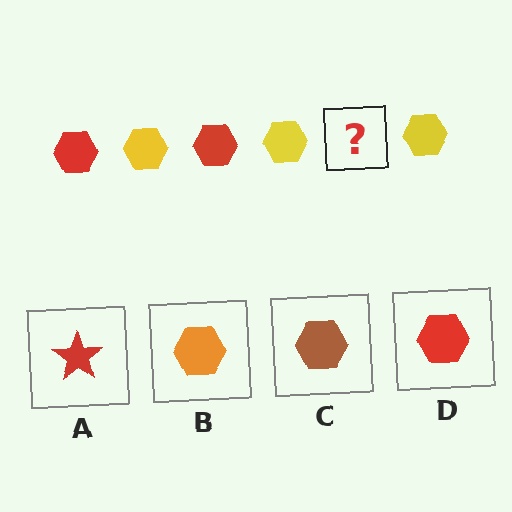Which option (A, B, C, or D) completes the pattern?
D.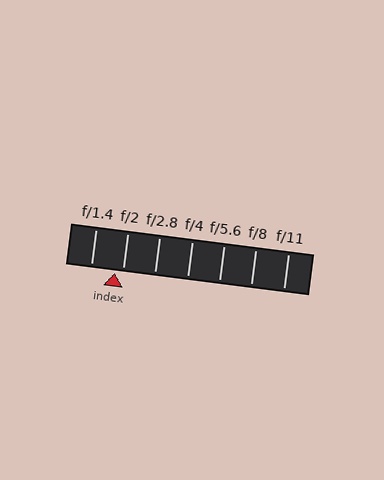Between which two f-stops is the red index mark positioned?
The index mark is between f/1.4 and f/2.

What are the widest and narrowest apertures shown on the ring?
The widest aperture shown is f/1.4 and the narrowest is f/11.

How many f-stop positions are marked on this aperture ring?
There are 7 f-stop positions marked.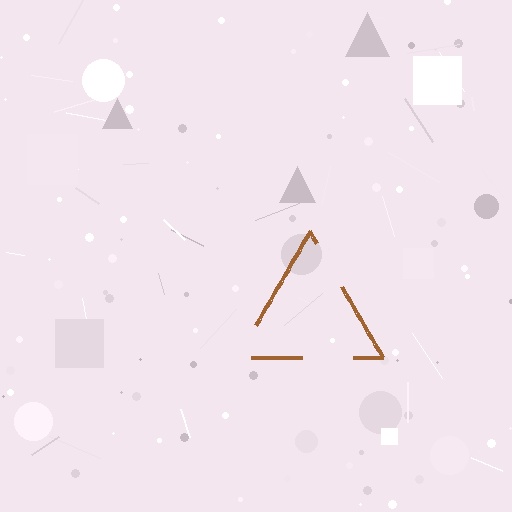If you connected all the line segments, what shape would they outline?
They would outline a triangle.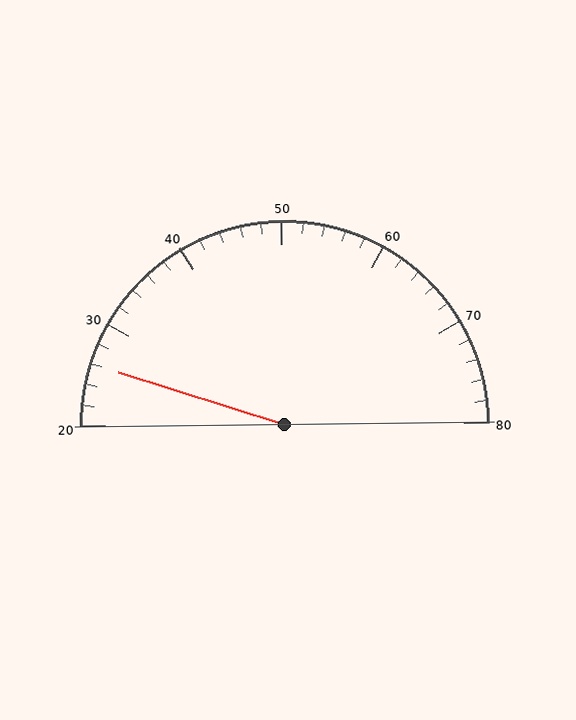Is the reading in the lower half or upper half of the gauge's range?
The reading is in the lower half of the range (20 to 80).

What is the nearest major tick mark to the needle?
The nearest major tick mark is 30.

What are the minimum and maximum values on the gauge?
The gauge ranges from 20 to 80.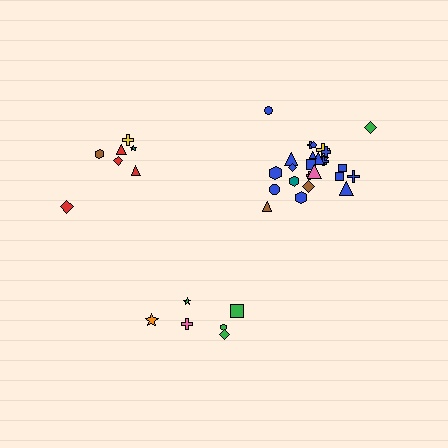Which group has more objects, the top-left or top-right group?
The top-right group.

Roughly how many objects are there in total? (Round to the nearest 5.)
Roughly 40 objects in total.